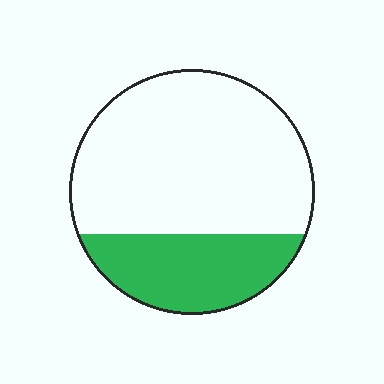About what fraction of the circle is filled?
About one quarter (1/4).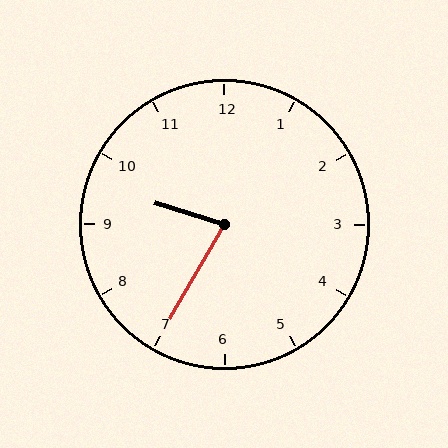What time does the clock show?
9:35.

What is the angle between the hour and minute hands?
Approximately 78 degrees.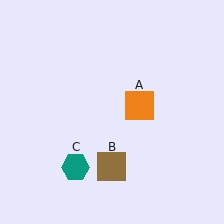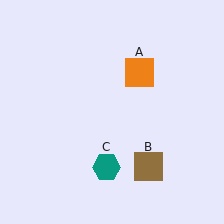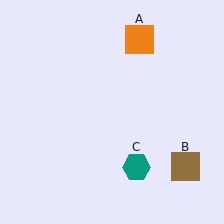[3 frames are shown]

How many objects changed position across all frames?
3 objects changed position: orange square (object A), brown square (object B), teal hexagon (object C).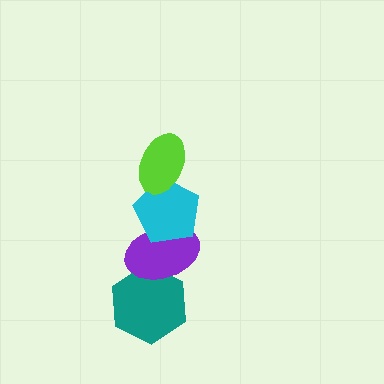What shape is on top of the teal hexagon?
The purple ellipse is on top of the teal hexagon.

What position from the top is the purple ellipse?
The purple ellipse is 3rd from the top.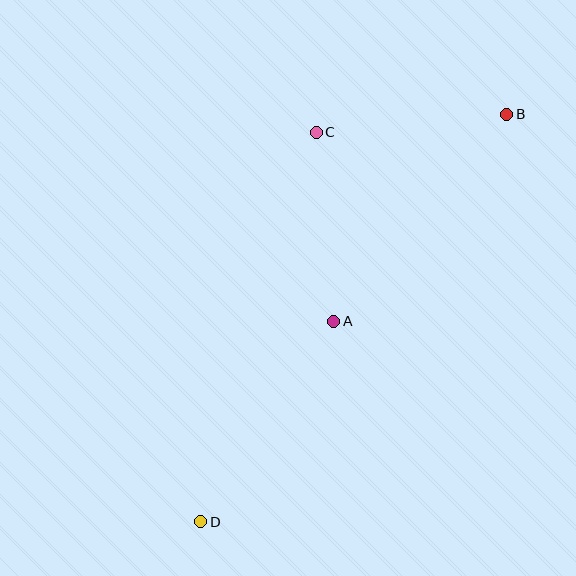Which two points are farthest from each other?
Points B and D are farthest from each other.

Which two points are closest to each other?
Points A and C are closest to each other.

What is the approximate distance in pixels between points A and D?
The distance between A and D is approximately 241 pixels.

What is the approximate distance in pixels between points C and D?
The distance between C and D is approximately 406 pixels.